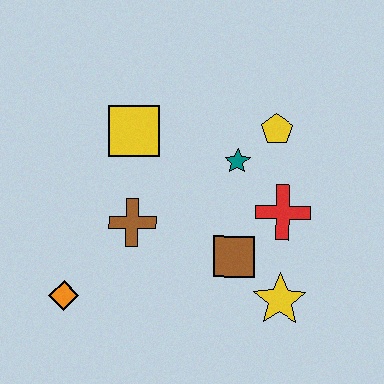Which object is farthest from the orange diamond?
The yellow pentagon is farthest from the orange diamond.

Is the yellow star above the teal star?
No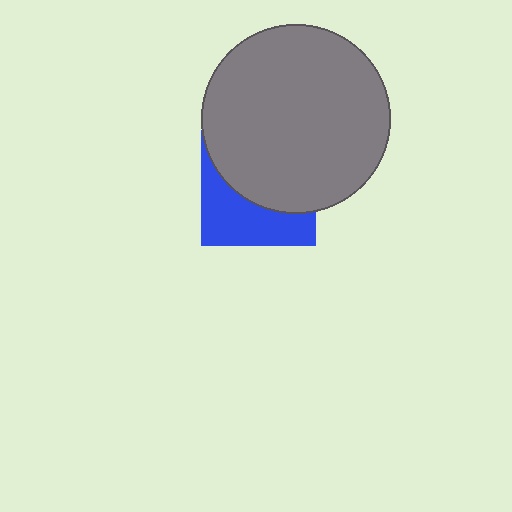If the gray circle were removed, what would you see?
You would see the complete blue square.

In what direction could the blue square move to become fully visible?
The blue square could move down. That would shift it out from behind the gray circle entirely.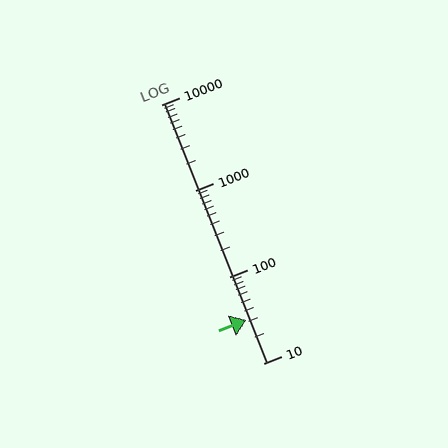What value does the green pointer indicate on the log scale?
The pointer indicates approximately 32.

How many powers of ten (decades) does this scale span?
The scale spans 3 decades, from 10 to 10000.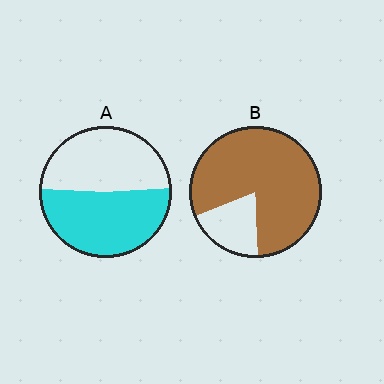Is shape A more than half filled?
Roughly half.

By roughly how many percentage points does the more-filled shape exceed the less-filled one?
By roughly 30 percentage points (B over A).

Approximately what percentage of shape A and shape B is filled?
A is approximately 50% and B is approximately 80%.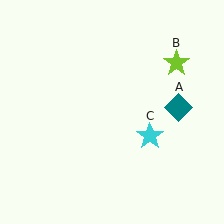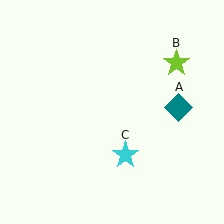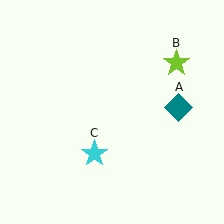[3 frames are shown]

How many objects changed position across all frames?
1 object changed position: cyan star (object C).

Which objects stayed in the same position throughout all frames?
Teal diamond (object A) and lime star (object B) remained stationary.